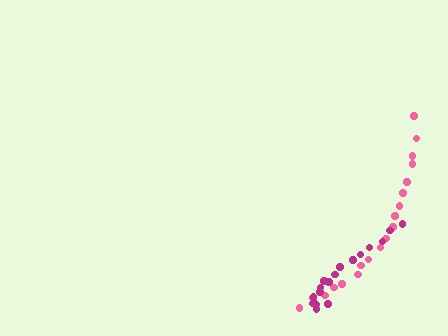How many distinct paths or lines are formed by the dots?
There are 2 distinct paths.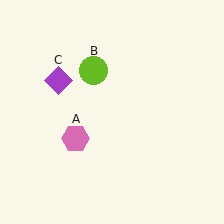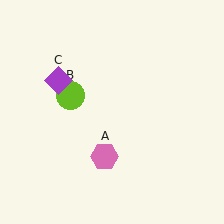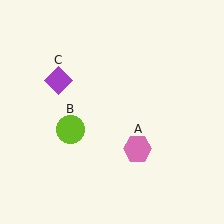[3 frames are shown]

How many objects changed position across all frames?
2 objects changed position: pink hexagon (object A), lime circle (object B).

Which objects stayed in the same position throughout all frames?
Purple diamond (object C) remained stationary.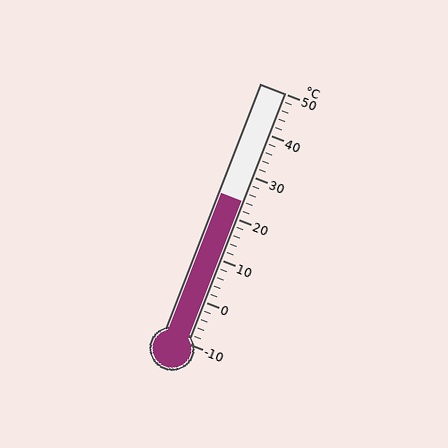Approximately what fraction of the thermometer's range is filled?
The thermometer is filled to approximately 55% of its range.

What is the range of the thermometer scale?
The thermometer scale ranges from -10°C to 50°C.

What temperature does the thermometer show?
The thermometer shows approximately 24°C.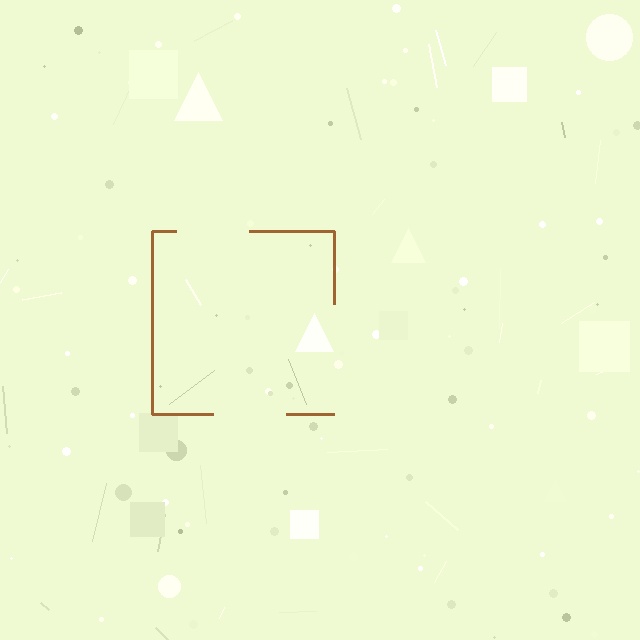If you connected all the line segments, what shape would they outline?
They would outline a square.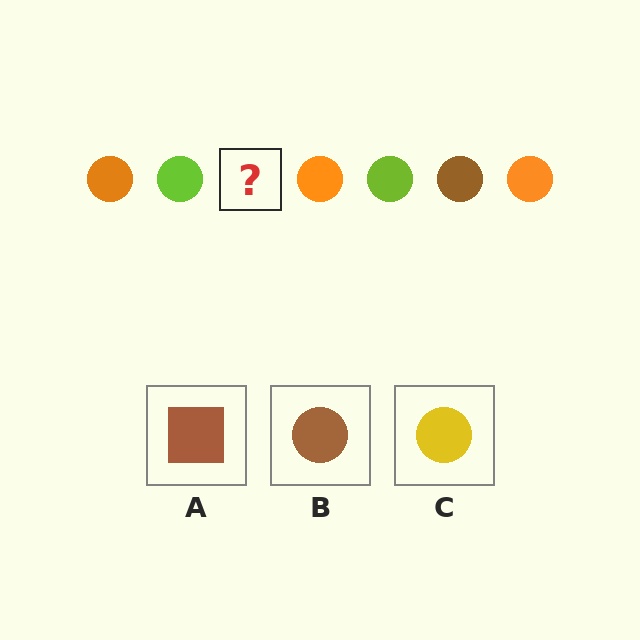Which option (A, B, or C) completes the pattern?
B.